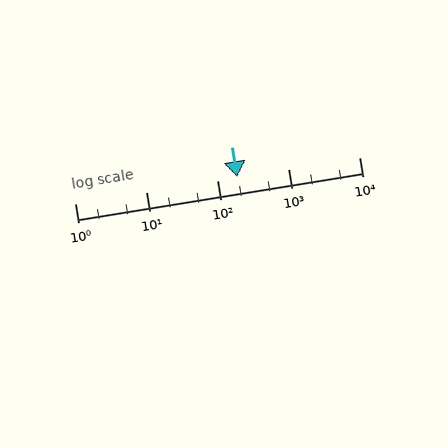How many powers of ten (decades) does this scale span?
The scale spans 4 decades, from 1 to 10000.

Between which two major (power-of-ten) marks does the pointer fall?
The pointer is between 100 and 1000.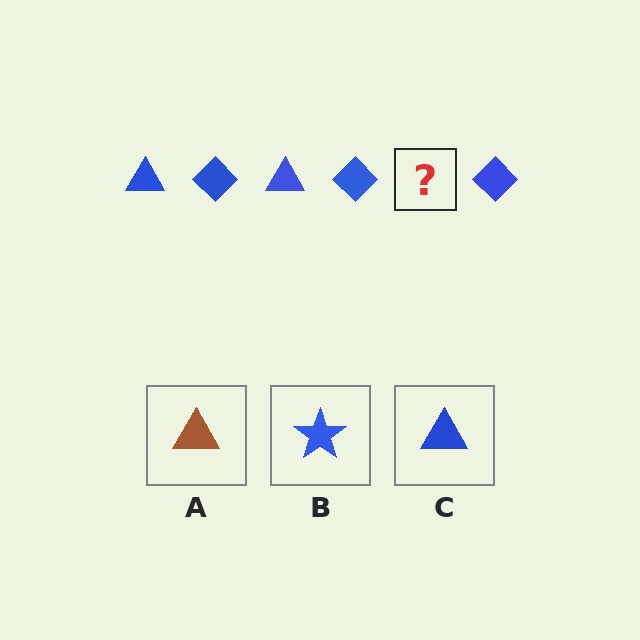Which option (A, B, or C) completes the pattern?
C.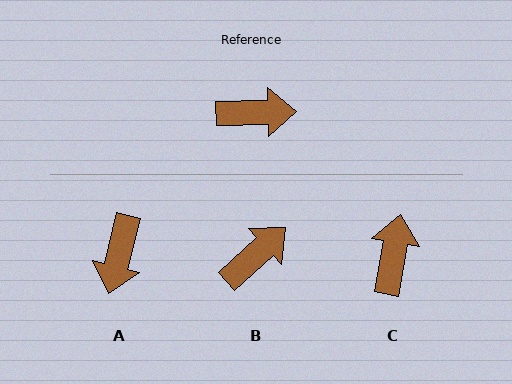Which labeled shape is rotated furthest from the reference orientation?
A, about 106 degrees away.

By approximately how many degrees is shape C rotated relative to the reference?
Approximately 78 degrees counter-clockwise.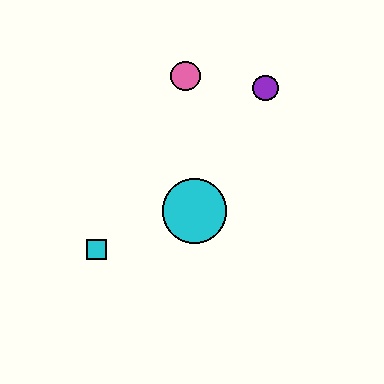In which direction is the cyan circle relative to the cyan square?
The cyan circle is to the right of the cyan square.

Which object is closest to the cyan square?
The cyan circle is closest to the cyan square.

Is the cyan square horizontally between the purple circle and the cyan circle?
No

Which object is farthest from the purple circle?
The cyan square is farthest from the purple circle.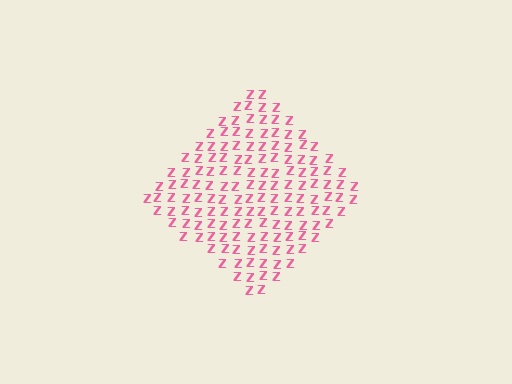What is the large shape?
The large shape is a diamond.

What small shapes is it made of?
It is made of small letter Z's.